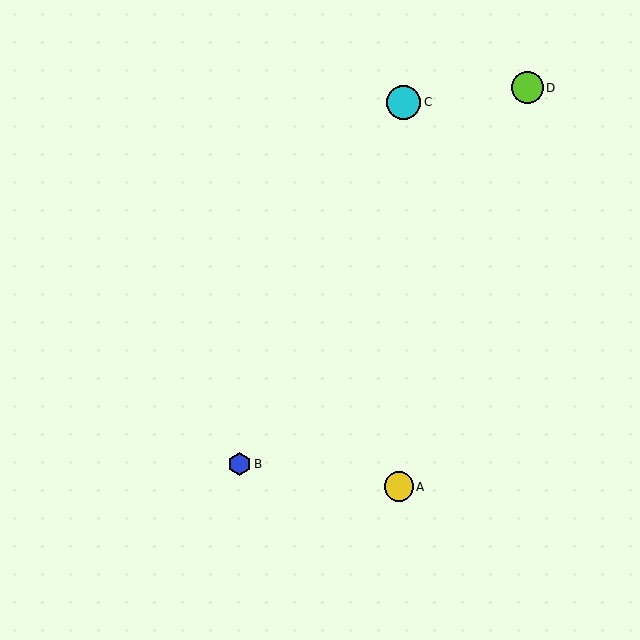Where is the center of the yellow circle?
The center of the yellow circle is at (399, 487).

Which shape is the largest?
The cyan circle (labeled C) is the largest.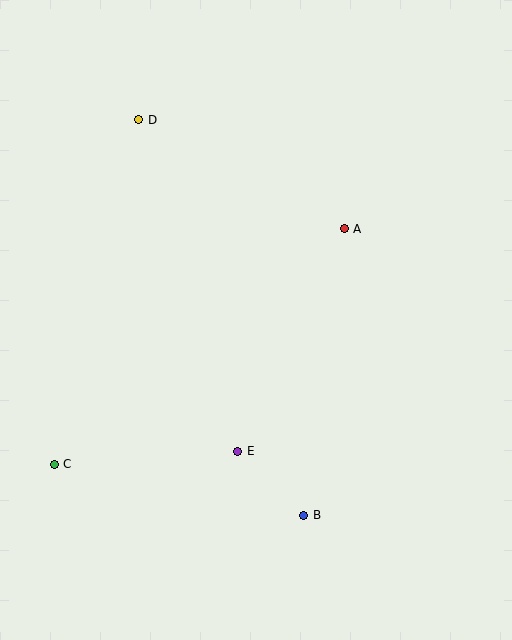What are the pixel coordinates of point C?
Point C is at (54, 464).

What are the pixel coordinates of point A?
Point A is at (344, 229).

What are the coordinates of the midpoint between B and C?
The midpoint between B and C is at (179, 490).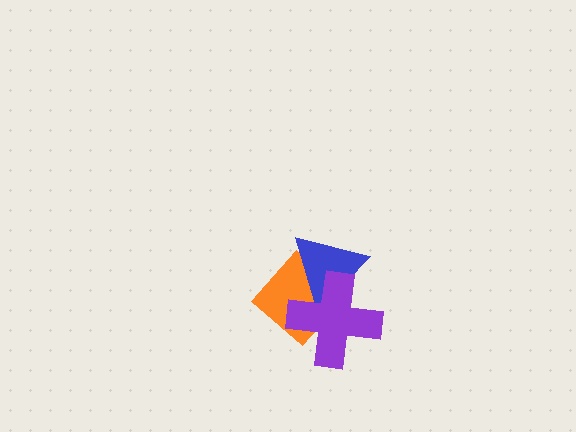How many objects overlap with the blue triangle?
2 objects overlap with the blue triangle.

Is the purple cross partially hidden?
No, no other shape covers it.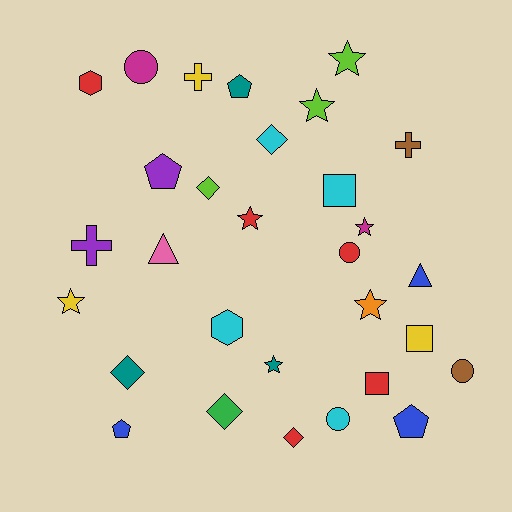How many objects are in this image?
There are 30 objects.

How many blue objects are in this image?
There are 3 blue objects.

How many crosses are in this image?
There are 3 crosses.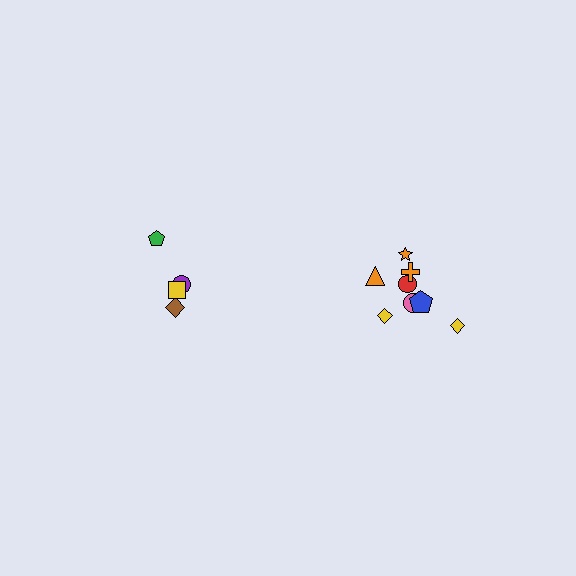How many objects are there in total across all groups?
There are 12 objects.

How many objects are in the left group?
There are 4 objects.